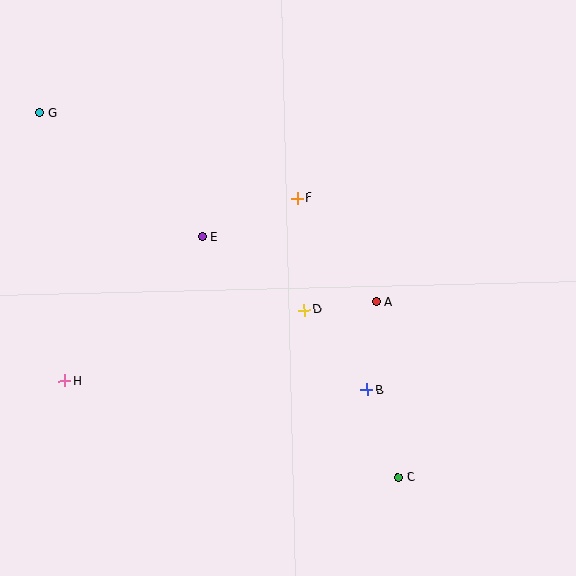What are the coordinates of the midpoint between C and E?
The midpoint between C and E is at (300, 357).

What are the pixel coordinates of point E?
Point E is at (202, 237).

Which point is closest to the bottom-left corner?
Point H is closest to the bottom-left corner.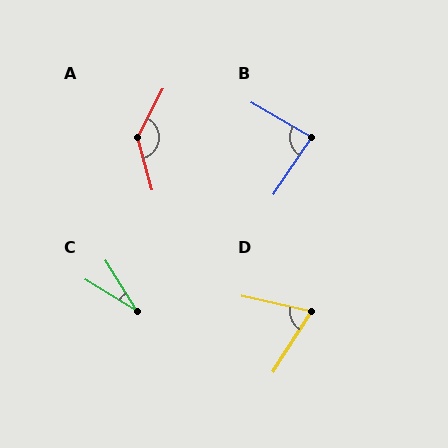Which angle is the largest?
A, at approximately 137 degrees.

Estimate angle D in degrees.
Approximately 70 degrees.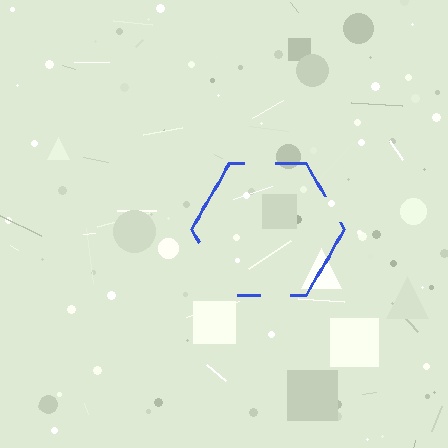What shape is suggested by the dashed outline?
The dashed outline suggests a hexagon.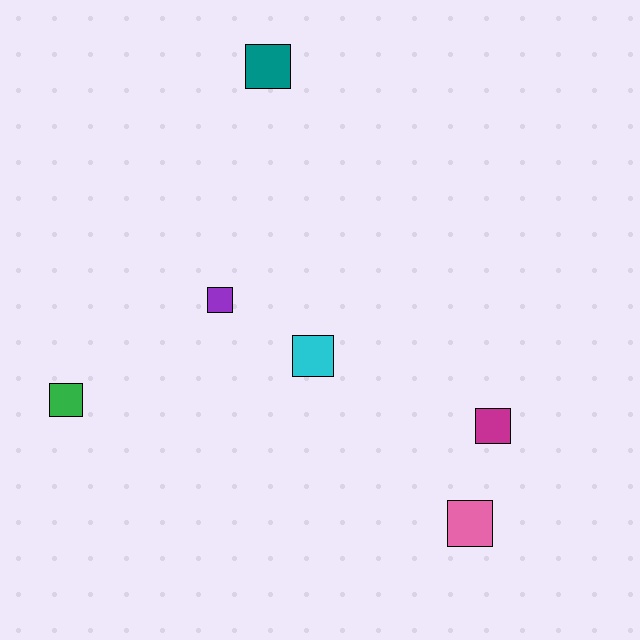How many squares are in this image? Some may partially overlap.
There are 6 squares.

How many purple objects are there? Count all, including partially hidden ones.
There is 1 purple object.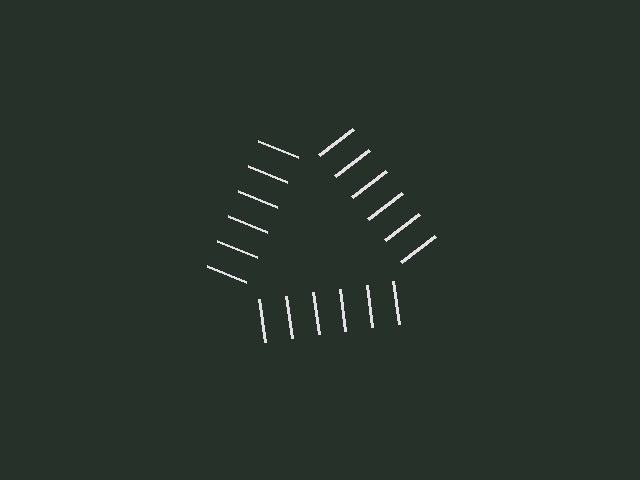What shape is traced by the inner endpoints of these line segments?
An illusory triangle — the line segments terminate on its edges but no continuous stroke is drawn.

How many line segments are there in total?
18 — 6 along each of the 3 edges.